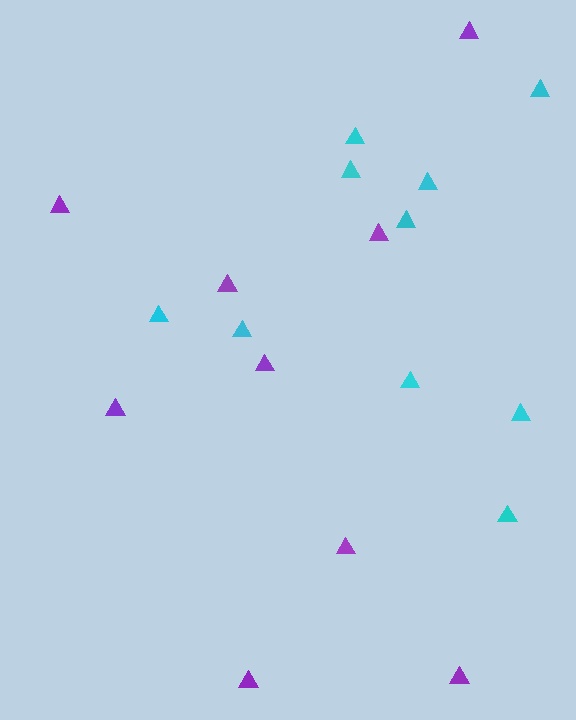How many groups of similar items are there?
There are 2 groups: one group of cyan triangles (10) and one group of purple triangles (9).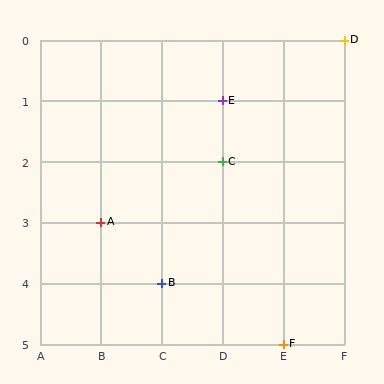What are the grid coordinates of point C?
Point C is at grid coordinates (D, 2).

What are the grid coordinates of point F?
Point F is at grid coordinates (E, 5).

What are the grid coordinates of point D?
Point D is at grid coordinates (F, 0).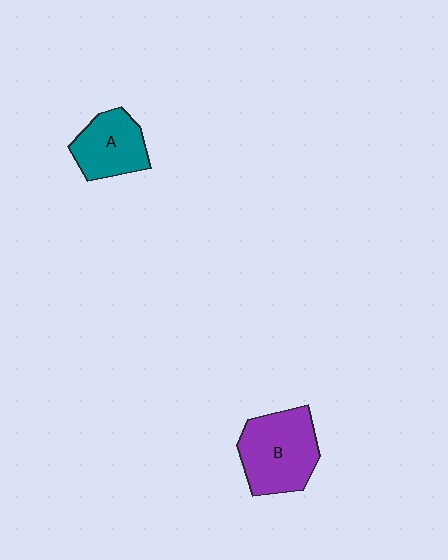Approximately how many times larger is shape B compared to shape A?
Approximately 1.4 times.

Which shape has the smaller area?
Shape A (teal).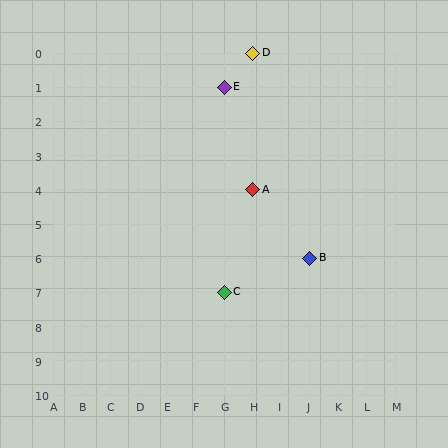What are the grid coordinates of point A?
Point A is at grid coordinates (H, 4).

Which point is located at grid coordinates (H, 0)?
Point D is at (H, 0).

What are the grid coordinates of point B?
Point B is at grid coordinates (J, 6).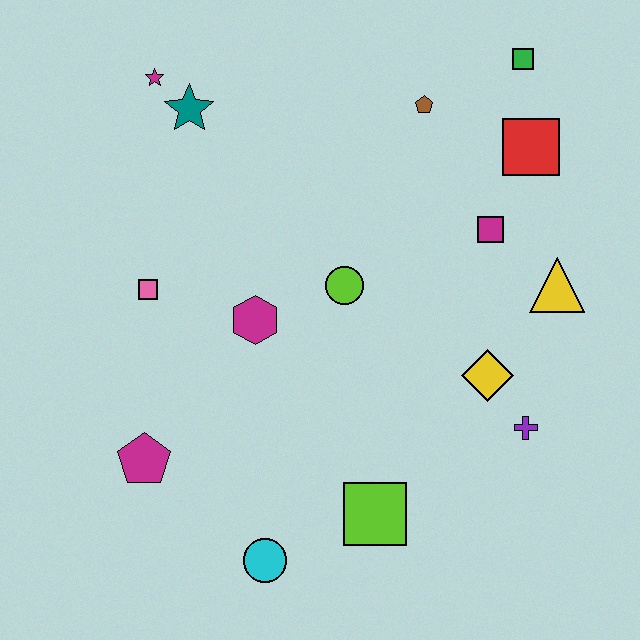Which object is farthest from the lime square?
The magenta star is farthest from the lime square.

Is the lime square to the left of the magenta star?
No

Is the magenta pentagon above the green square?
No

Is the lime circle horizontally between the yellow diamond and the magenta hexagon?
Yes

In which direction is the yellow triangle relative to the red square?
The yellow triangle is below the red square.